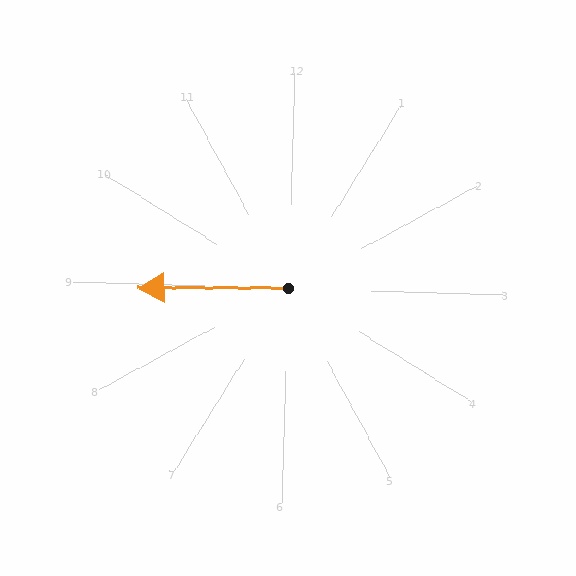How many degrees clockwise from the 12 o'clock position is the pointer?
Approximately 268 degrees.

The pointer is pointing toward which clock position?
Roughly 9 o'clock.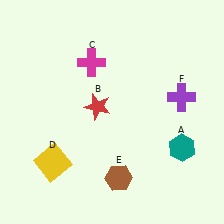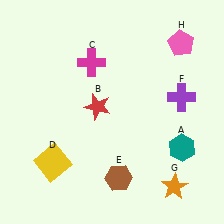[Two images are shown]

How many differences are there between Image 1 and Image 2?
There are 2 differences between the two images.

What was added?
An orange star (G), a pink pentagon (H) were added in Image 2.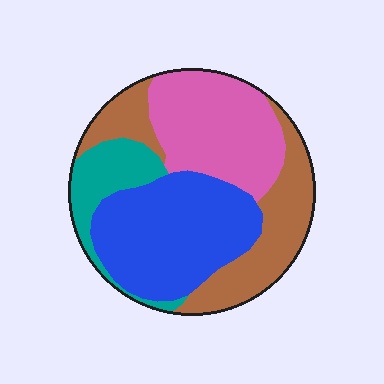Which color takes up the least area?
Teal, at roughly 15%.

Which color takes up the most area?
Blue, at roughly 35%.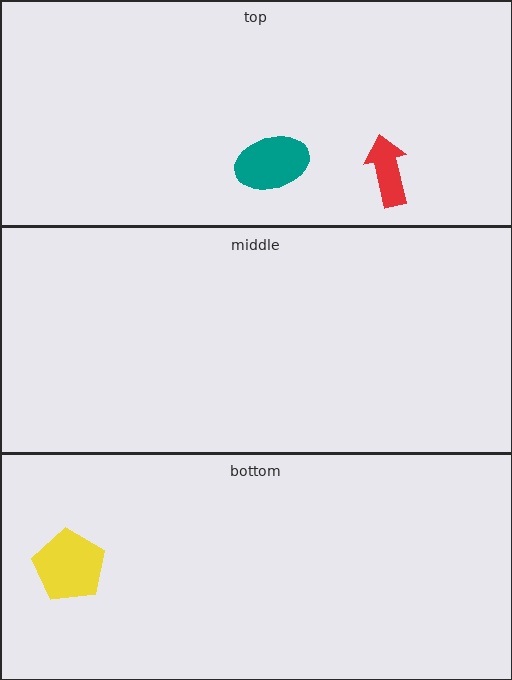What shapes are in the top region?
The red arrow, the teal ellipse.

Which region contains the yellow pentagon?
The bottom region.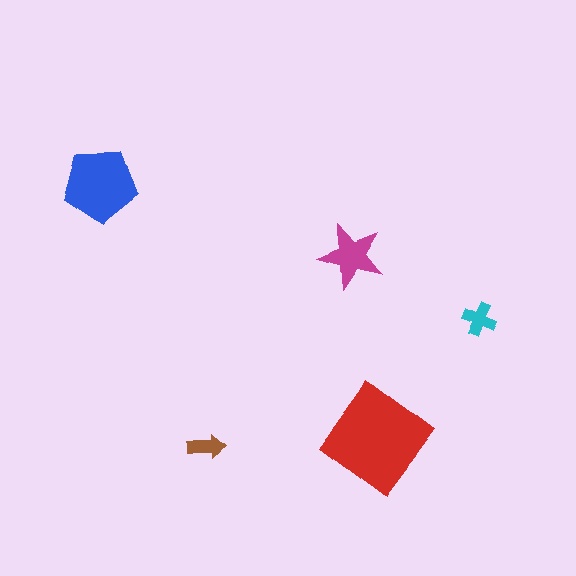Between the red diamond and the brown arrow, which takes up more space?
The red diamond.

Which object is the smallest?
The brown arrow.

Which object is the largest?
The red diamond.